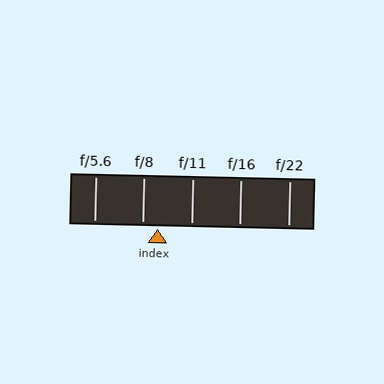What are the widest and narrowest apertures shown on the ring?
The widest aperture shown is f/5.6 and the narrowest is f/22.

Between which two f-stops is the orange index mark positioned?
The index mark is between f/8 and f/11.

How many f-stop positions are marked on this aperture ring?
There are 5 f-stop positions marked.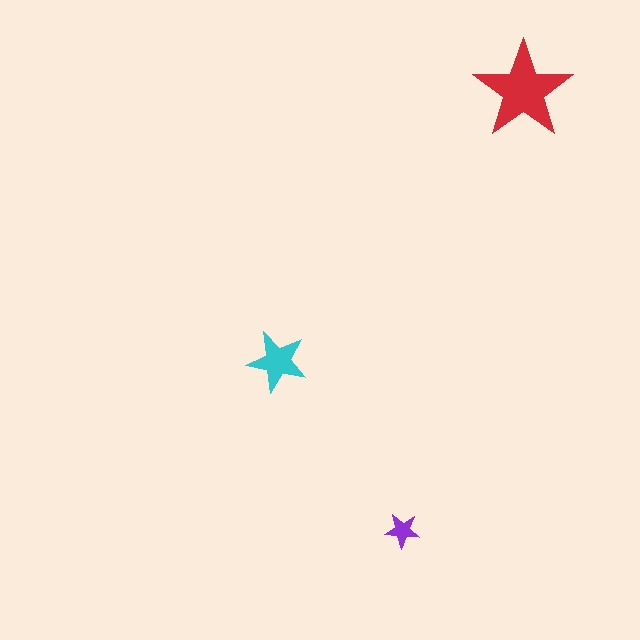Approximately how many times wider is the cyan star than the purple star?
About 1.5 times wider.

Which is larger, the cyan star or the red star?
The red one.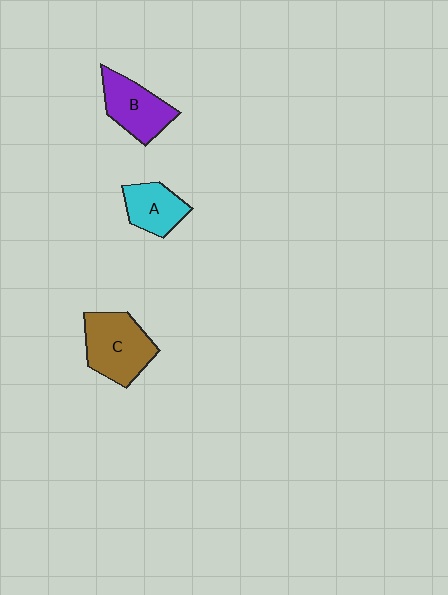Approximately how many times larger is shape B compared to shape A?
Approximately 1.3 times.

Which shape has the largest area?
Shape C (brown).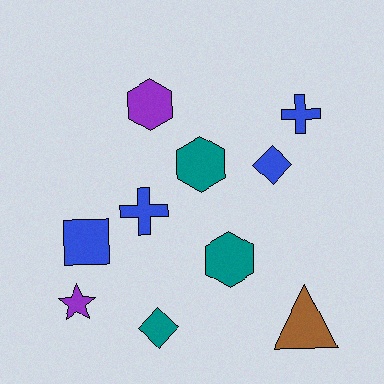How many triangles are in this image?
There is 1 triangle.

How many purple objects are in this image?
There are 2 purple objects.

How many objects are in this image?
There are 10 objects.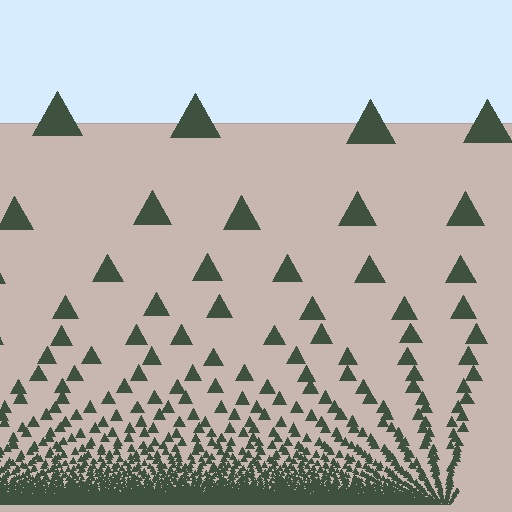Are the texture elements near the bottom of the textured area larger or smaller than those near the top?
Smaller. The gradient is inverted — elements near the bottom are smaller and denser.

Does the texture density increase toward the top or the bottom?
Density increases toward the bottom.